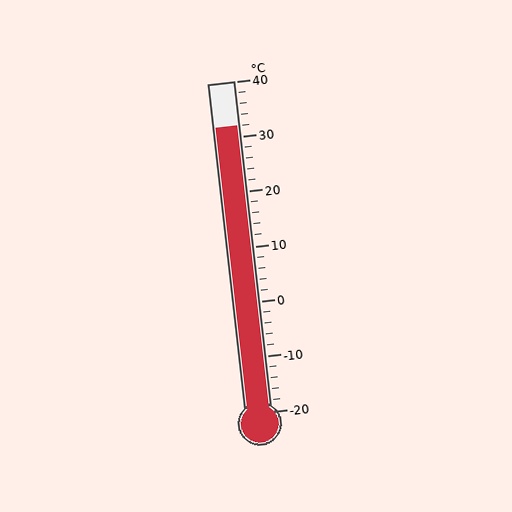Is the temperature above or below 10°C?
The temperature is above 10°C.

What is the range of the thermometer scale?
The thermometer scale ranges from -20°C to 40°C.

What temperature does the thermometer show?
The thermometer shows approximately 32°C.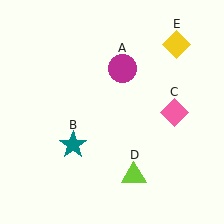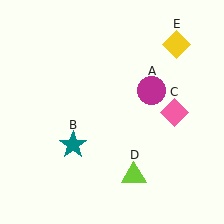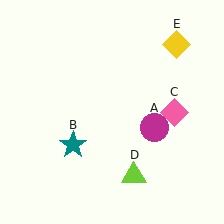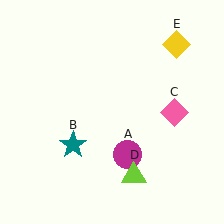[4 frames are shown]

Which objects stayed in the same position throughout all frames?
Teal star (object B) and pink diamond (object C) and lime triangle (object D) and yellow diamond (object E) remained stationary.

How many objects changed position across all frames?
1 object changed position: magenta circle (object A).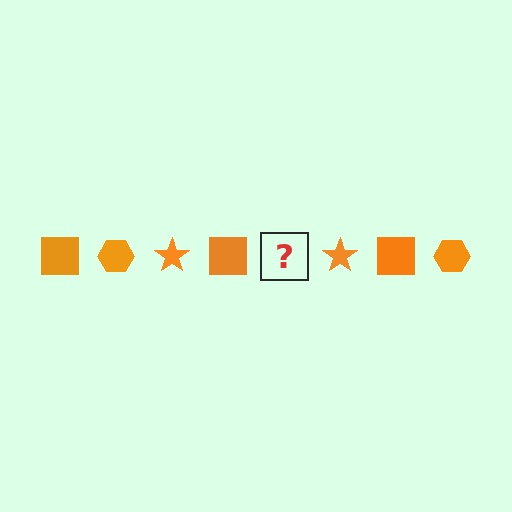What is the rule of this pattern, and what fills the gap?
The rule is that the pattern cycles through square, hexagon, star shapes in orange. The gap should be filled with an orange hexagon.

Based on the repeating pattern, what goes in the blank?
The blank should be an orange hexagon.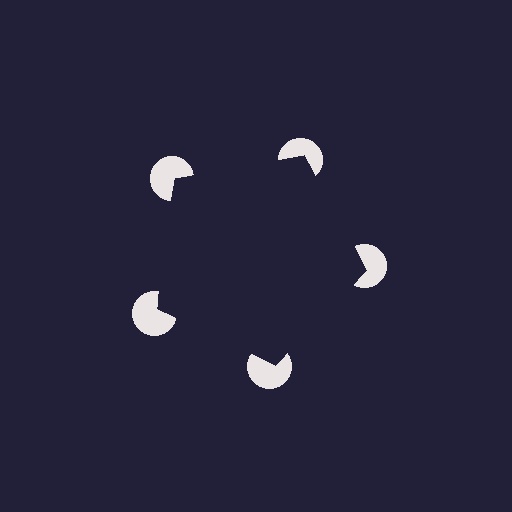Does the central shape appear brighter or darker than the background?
It typically appears slightly darker than the background, even though no actual brightness change is drawn.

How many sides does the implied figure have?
5 sides.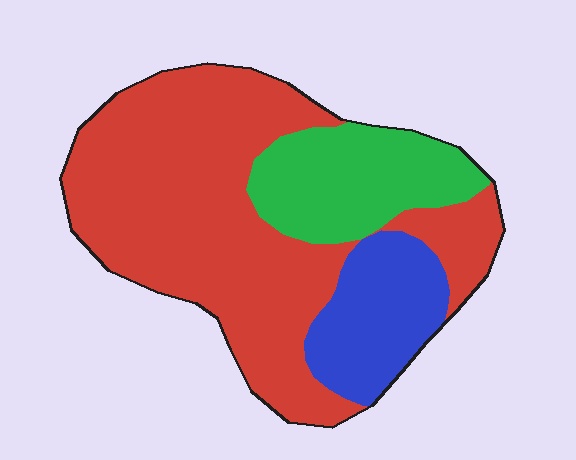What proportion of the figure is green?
Green covers about 20% of the figure.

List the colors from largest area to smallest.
From largest to smallest: red, green, blue.